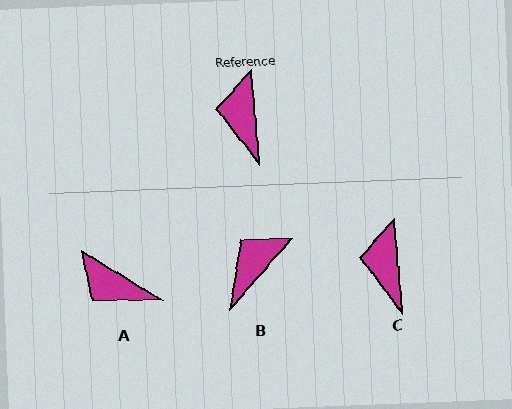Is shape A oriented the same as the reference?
No, it is off by about 53 degrees.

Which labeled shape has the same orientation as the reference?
C.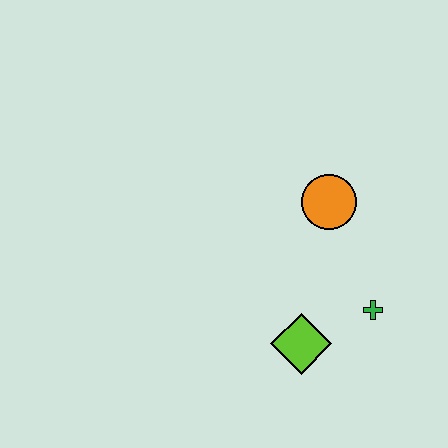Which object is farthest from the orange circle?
The lime diamond is farthest from the orange circle.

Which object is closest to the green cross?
The lime diamond is closest to the green cross.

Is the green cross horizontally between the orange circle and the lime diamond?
No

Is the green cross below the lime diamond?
No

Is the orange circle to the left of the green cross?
Yes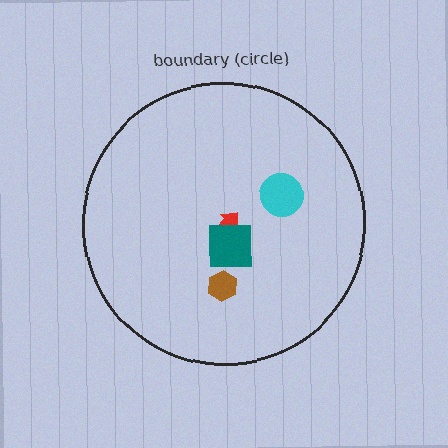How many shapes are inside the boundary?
4 inside, 0 outside.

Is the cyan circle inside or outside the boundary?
Inside.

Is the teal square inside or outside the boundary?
Inside.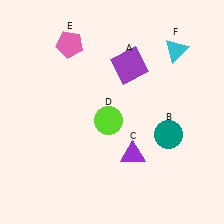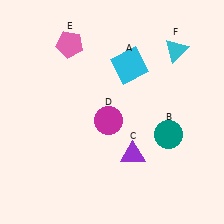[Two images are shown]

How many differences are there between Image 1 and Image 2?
There are 2 differences between the two images.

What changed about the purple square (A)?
In Image 1, A is purple. In Image 2, it changed to cyan.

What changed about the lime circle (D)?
In Image 1, D is lime. In Image 2, it changed to magenta.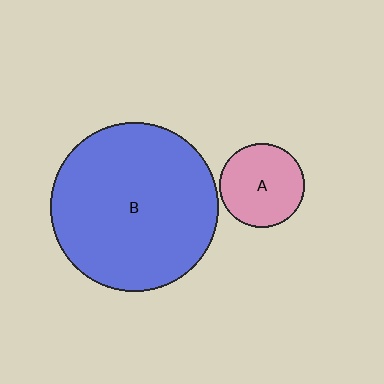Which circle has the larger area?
Circle B (blue).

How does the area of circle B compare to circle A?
Approximately 4.0 times.